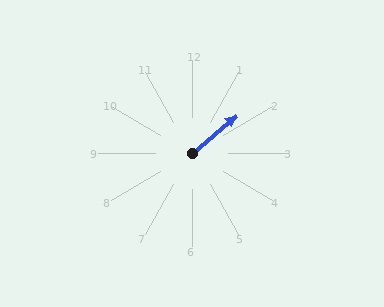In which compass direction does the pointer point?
Northeast.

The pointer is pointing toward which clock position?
Roughly 2 o'clock.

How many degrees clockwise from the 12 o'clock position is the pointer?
Approximately 49 degrees.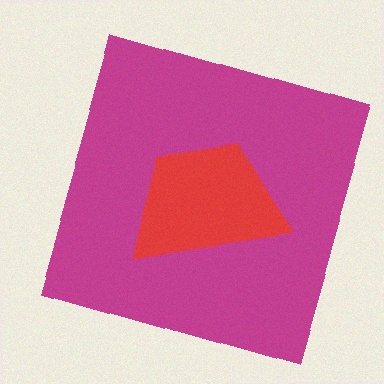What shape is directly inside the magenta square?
The red trapezoid.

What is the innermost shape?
The red trapezoid.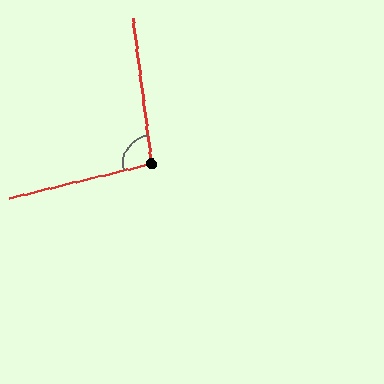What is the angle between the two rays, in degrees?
Approximately 97 degrees.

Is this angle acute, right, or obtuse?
It is obtuse.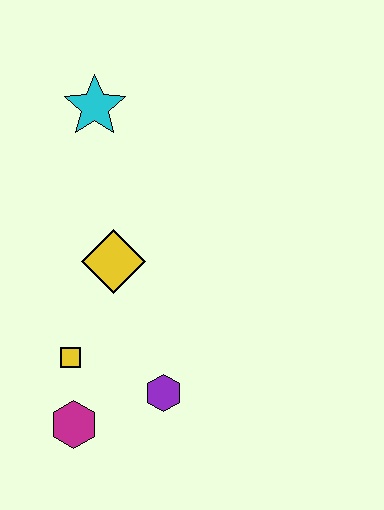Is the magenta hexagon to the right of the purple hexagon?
No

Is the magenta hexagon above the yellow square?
No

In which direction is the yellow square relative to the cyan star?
The yellow square is below the cyan star.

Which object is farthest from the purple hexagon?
The cyan star is farthest from the purple hexagon.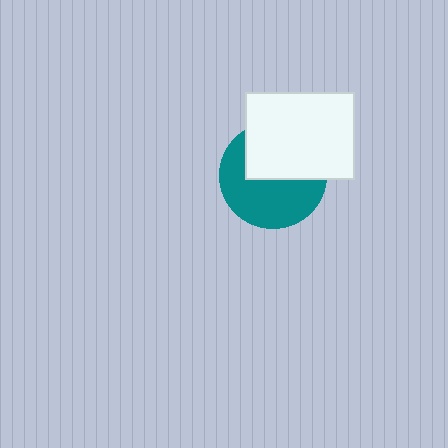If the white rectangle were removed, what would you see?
You would see the complete teal circle.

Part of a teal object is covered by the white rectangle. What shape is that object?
It is a circle.